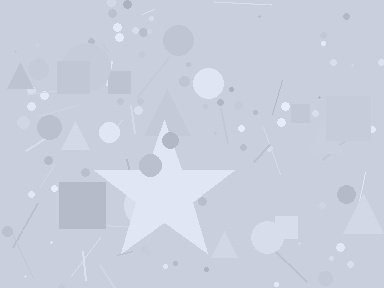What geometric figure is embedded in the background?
A star is embedded in the background.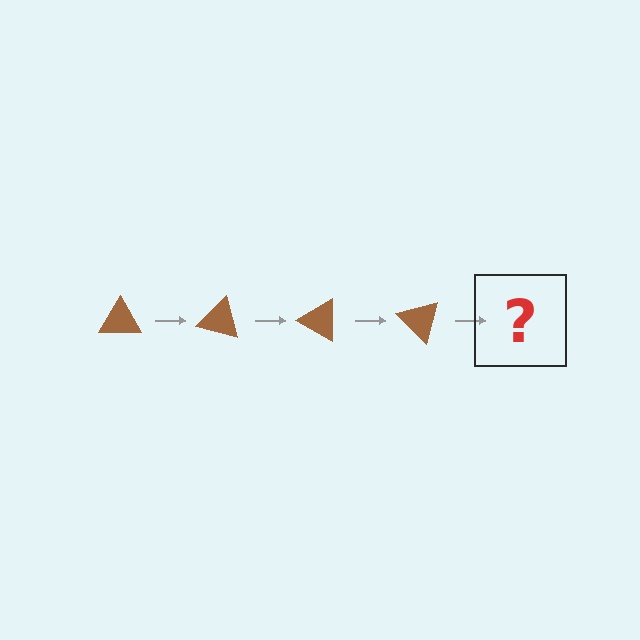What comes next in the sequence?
The next element should be a brown triangle rotated 60 degrees.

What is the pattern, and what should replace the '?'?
The pattern is that the triangle rotates 15 degrees each step. The '?' should be a brown triangle rotated 60 degrees.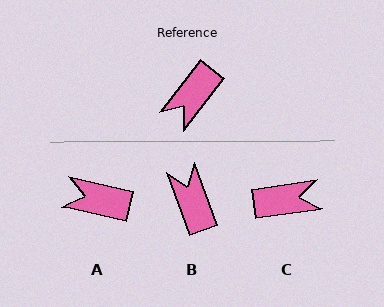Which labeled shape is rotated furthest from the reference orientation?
C, about 136 degrees away.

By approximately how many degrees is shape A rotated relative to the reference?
Approximately 65 degrees clockwise.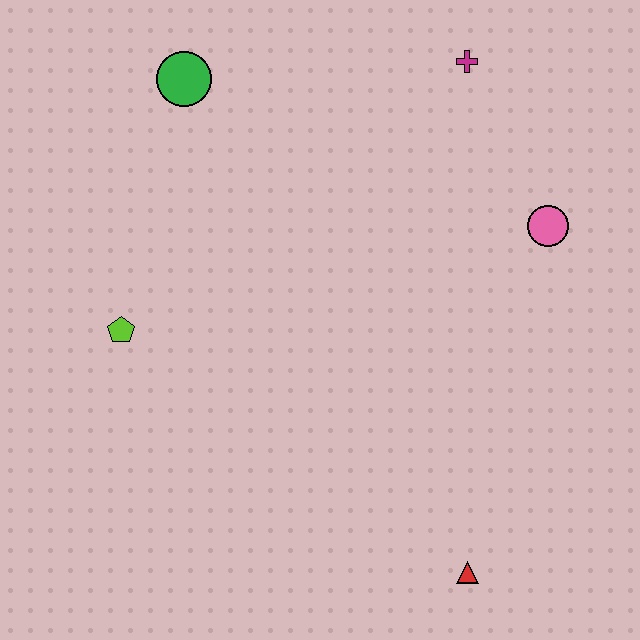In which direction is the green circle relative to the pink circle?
The green circle is to the left of the pink circle.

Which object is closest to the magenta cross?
The pink circle is closest to the magenta cross.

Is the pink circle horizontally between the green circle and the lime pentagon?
No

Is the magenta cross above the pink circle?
Yes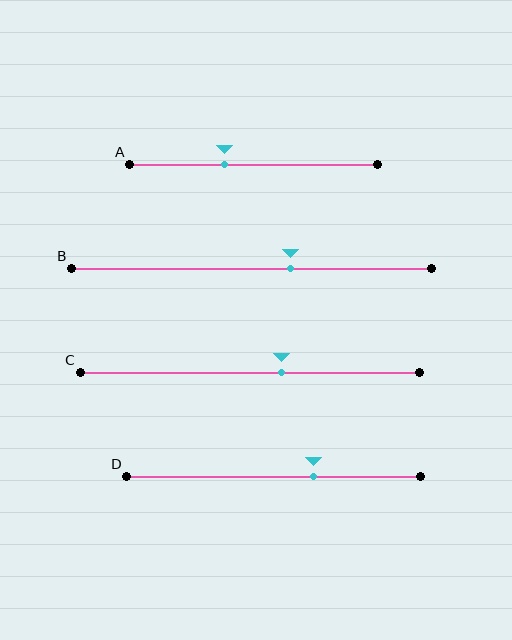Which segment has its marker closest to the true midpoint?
Segment C has its marker closest to the true midpoint.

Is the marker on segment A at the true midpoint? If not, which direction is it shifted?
No, the marker on segment A is shifted to the left by about 11% of the segment length.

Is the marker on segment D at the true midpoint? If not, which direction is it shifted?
No, the marker on segment D is shifted to the right by about 14% of the segment length.